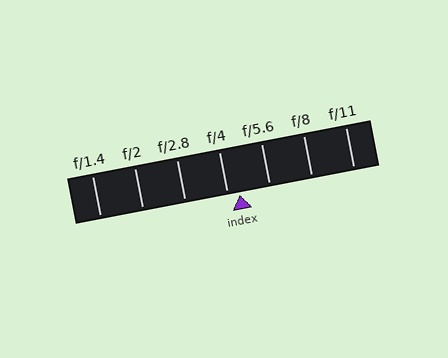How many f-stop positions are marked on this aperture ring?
There are 7 f-stop positions marked.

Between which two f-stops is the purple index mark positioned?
The index mark is between f/4 and f/5.6.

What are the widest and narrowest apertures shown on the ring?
The widest aperture shown is f/1.4 and the narrowest is f/11.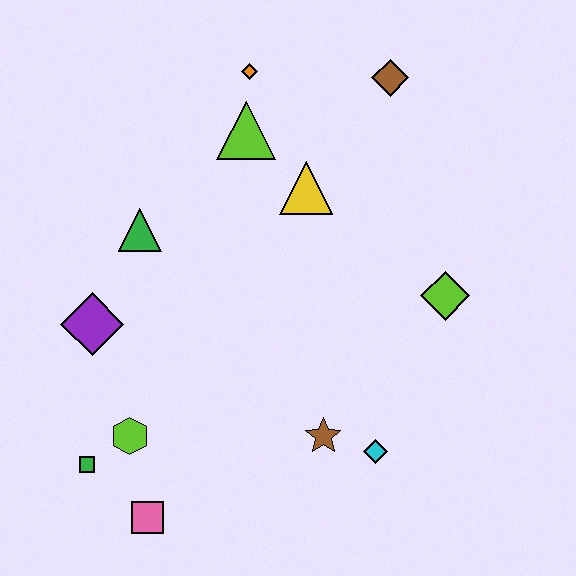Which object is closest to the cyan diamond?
The brown star is closest to the cyan diamond.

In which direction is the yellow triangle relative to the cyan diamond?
The yellow triangle is above the cyan diamond.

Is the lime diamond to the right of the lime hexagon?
Yes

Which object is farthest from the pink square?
The brown diamond is farthest from the pink square.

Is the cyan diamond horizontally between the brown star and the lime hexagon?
No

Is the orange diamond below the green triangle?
No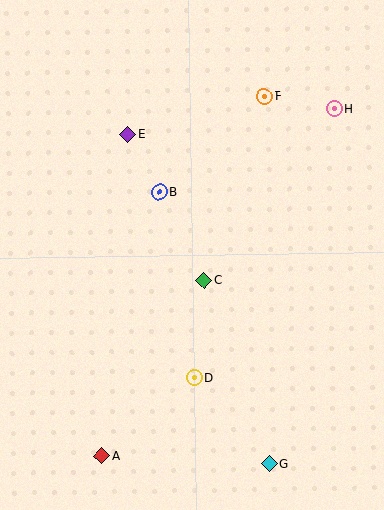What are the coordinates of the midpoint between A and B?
The midpoint between A and B is at (131, 324).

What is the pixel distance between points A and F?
The distance between A and F is 395 pixels.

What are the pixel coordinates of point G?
Point G is at (269, 463).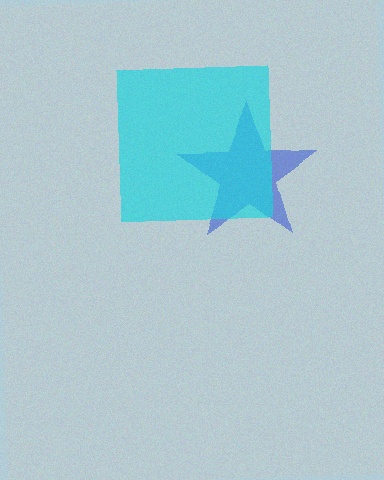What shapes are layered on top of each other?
The layered shapes are: a blue star, a cyan square.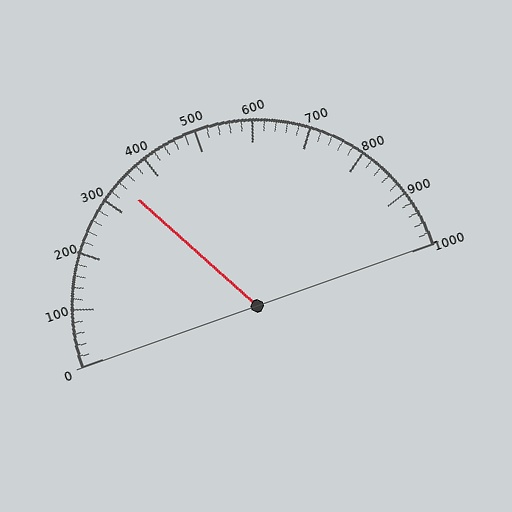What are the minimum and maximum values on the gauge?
The gauge ranges from 0 to 1000.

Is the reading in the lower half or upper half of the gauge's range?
The reading is in the lower half of the range (0 to 1000).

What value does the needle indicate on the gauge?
The needle indicates approximately 340.